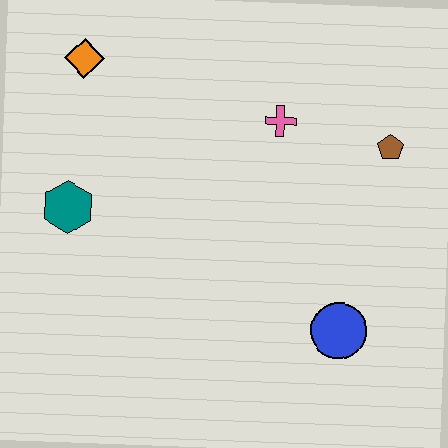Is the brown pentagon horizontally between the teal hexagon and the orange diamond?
No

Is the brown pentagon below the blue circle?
No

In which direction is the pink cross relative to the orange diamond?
The pink cross is to the right of the orange diamond.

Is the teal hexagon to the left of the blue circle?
Yes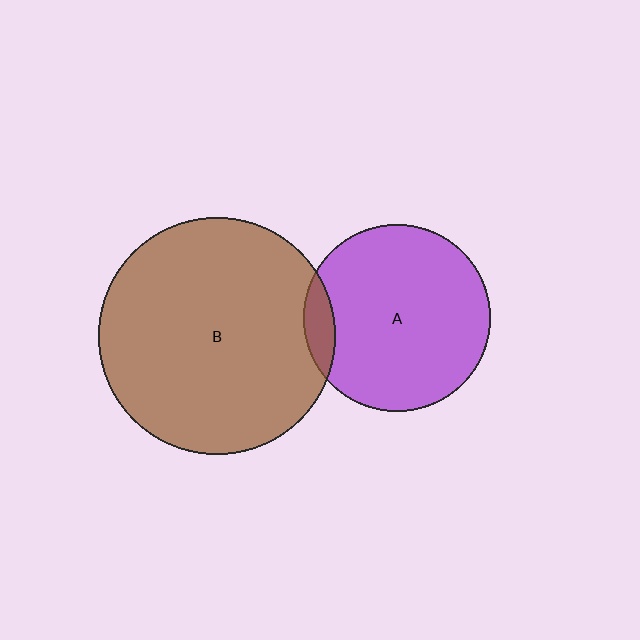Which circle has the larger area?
Circle B (brown).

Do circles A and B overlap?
Yes.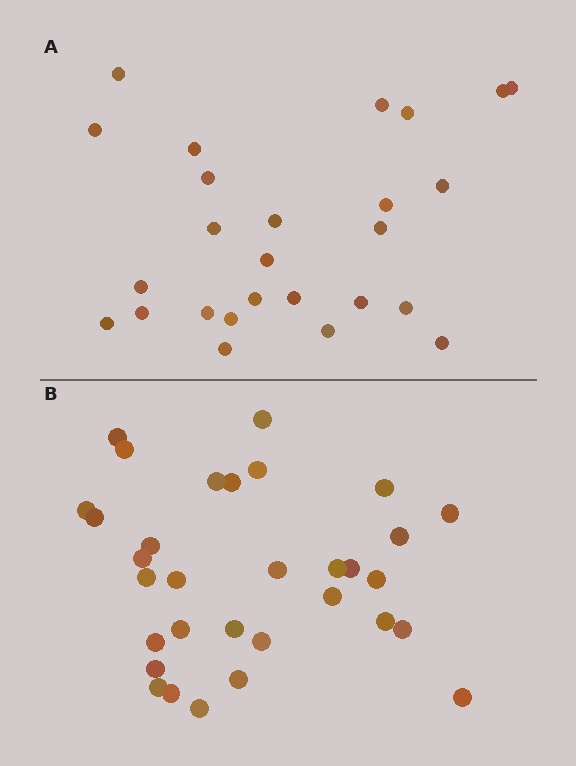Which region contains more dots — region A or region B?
Region B (the bottom region) has more dots.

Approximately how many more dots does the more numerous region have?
Region B has about 6 more dots than region A.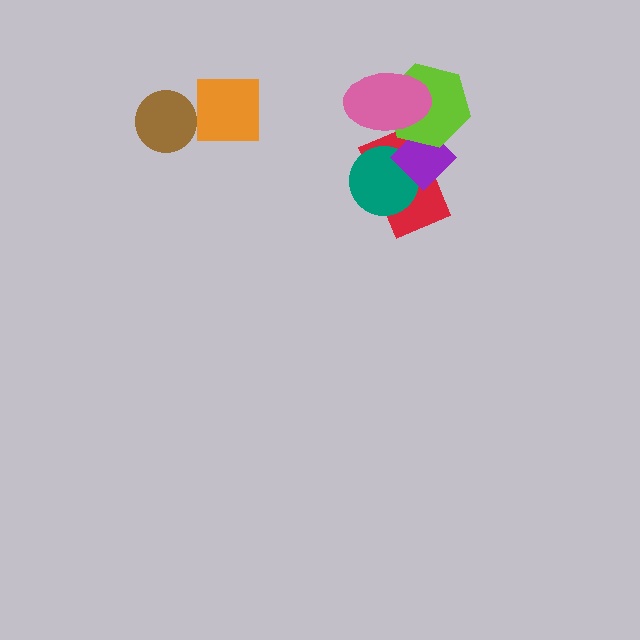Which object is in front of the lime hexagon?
The pink ellipse is in front of the lime hexagon.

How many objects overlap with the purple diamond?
4 objects overlap with the purple diamond.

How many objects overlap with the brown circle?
0 objects overlap with the brown circle.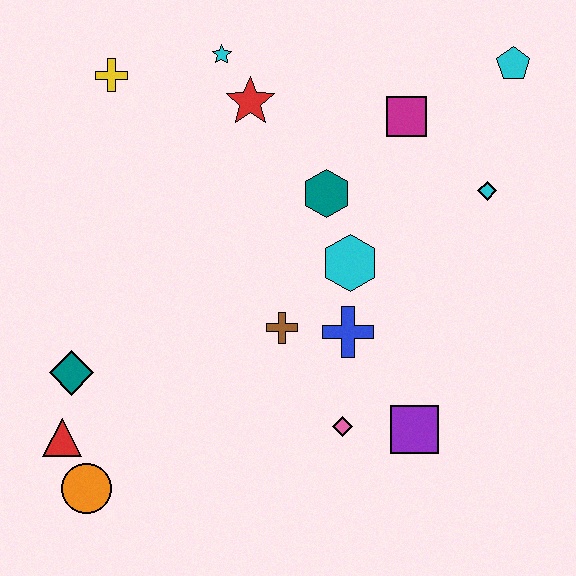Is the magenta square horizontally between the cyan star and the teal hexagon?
No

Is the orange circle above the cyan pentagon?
No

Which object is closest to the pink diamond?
The purple square is closest to the pink diamond.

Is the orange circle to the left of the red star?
Yes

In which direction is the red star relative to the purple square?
The red star is above the purple square.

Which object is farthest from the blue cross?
The yellow cross is farthest from the blue cross.